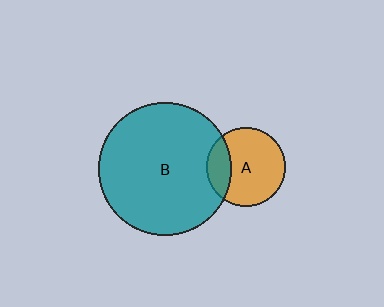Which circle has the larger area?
Circle B (teal).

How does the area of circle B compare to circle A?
Approximately 2.9 times.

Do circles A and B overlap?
Yes.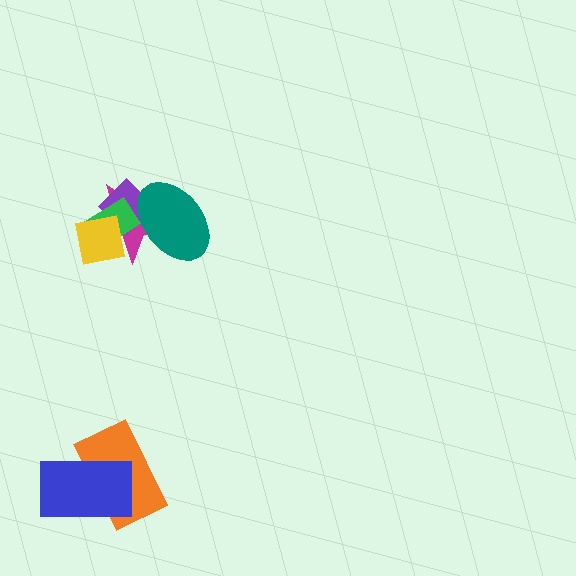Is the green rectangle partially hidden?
Yes, it is partially covered by another shape.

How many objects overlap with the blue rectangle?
1 object overlaps with the blue rectangle.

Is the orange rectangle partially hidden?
Yes, it is partially covered by another shape.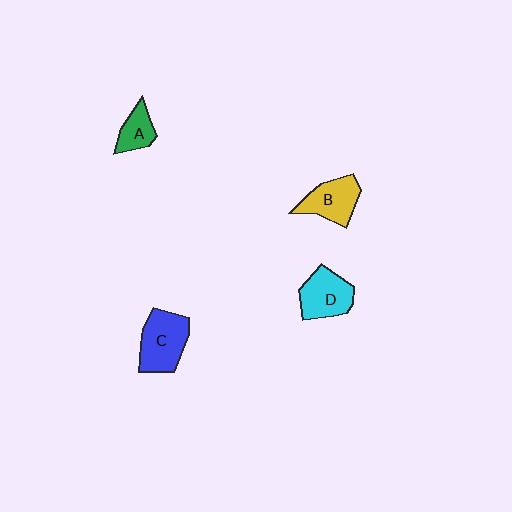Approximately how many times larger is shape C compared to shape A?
Approximately 1.9 times.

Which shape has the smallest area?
Shape A (green).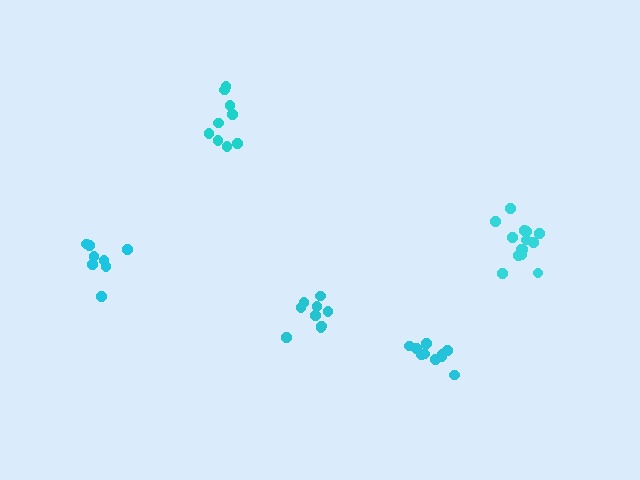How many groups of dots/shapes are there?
There are 5 groups.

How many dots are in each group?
Group 1: 11 dots, Group 2: 9 dots, Group 3: 9 dots, Group 4: 14 dots, Group 5: 8 dots (51 total).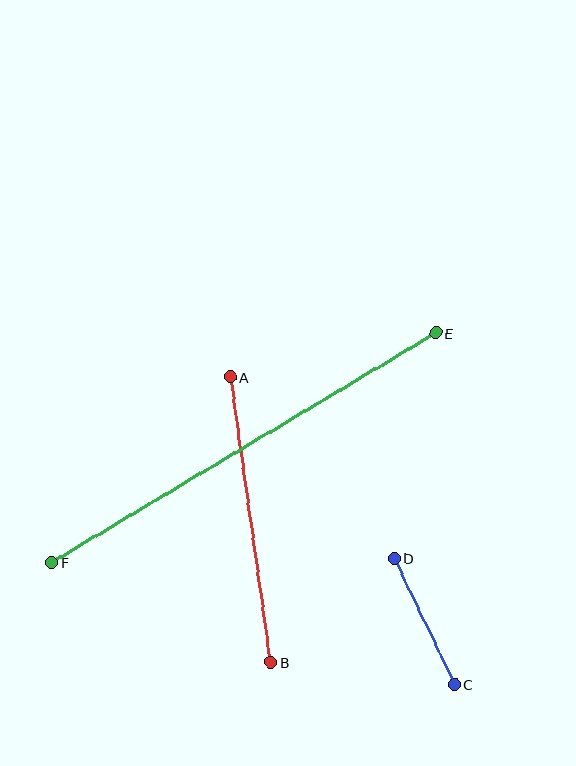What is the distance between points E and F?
The distance is approximately 448 pixels.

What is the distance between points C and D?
The distance is approximately 140 pixels.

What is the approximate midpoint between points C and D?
The midpoint is at approximately (424, 621) pixels.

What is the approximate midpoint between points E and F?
The midpoint is at approximately (243, 448) pixels.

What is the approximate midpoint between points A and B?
The midpoint is at approximately (250, 520) pixels.